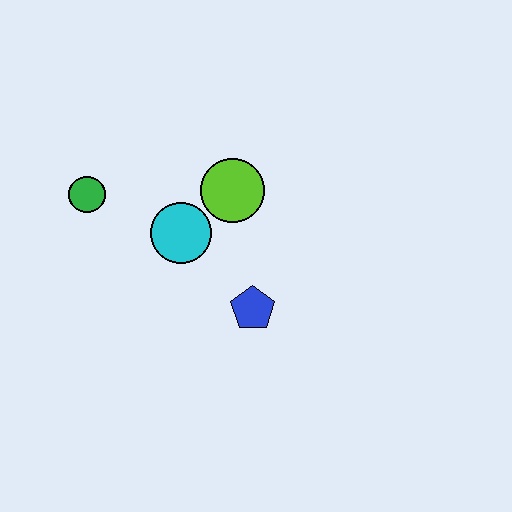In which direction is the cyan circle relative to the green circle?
The cyan circle is to the right of the green circle.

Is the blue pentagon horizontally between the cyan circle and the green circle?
No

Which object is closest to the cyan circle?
The lime circle is closest to the cyan circle.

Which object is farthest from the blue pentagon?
The green circle is farthest from the blue pentagon.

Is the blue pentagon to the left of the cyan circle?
No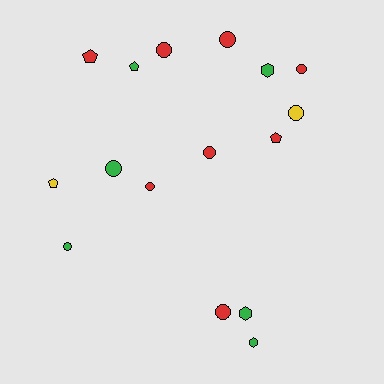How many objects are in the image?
There are 16 objects.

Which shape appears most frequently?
Circle, with 9 objects.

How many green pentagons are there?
There is 1 green pentagon.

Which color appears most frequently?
Red, with 8 objects.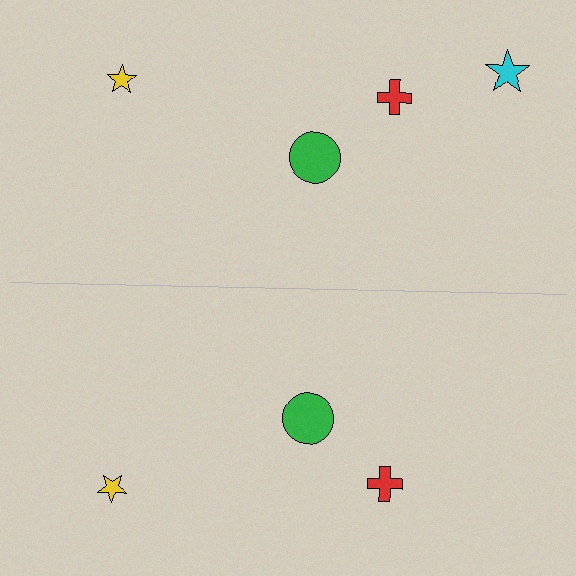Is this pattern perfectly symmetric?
No, the pattern is not perfectly symmetric. A cyan star is missing from the bottom side.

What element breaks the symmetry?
A cyan star is missing from the bottom side.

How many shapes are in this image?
There are 7 shapes in this image.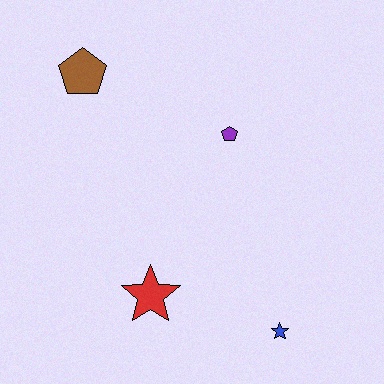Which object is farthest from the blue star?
The brown pentagon is farthest from the blue star.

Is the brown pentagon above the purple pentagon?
Yes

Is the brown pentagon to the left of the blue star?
Yes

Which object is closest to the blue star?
The red star is closest to the blue star.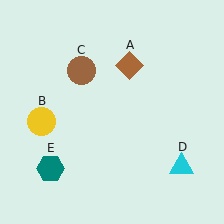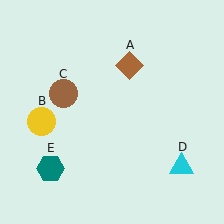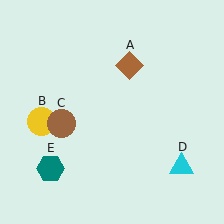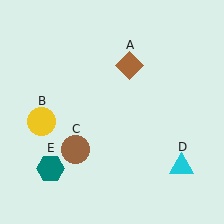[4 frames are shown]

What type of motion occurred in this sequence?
The brown circle (object C) rotated counterclockwise around the center of the scene.